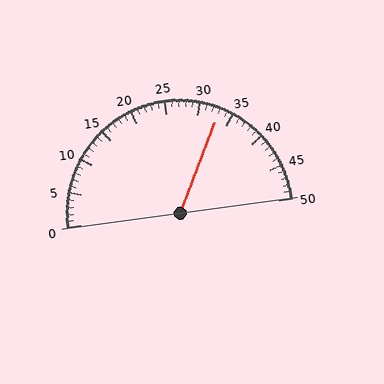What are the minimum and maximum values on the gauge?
The gauge ranges from 0 to 50.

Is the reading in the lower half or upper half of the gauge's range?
The reading is in the upper half of the range (0 to 50).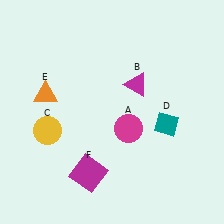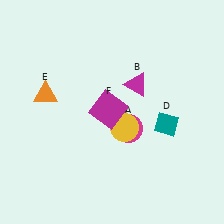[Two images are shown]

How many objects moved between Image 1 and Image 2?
2 objects moved between the two images.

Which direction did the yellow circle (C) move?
The yellow circle (C) moved right.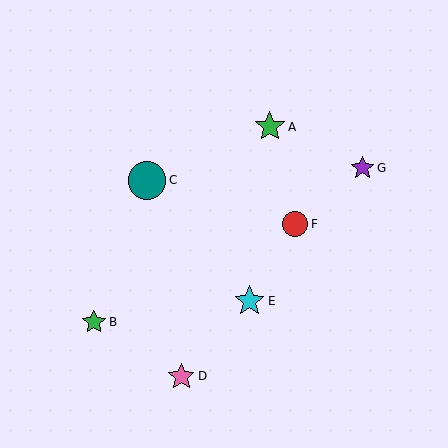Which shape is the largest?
The teal circle (labeled C) is the largest.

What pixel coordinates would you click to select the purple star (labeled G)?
Click at (362, 168) to select the purple star G.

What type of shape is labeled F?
Shape F is a red circle.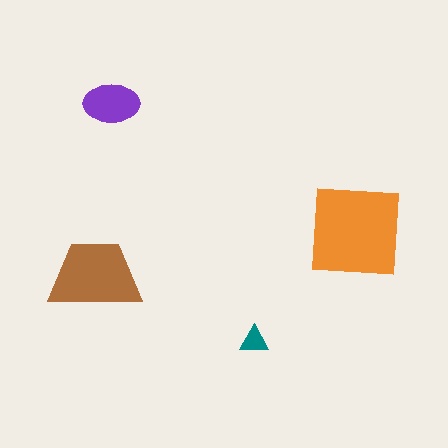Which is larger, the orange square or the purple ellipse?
The orange square.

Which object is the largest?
The orange square.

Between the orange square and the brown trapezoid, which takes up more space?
The orange square.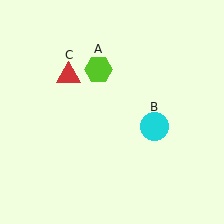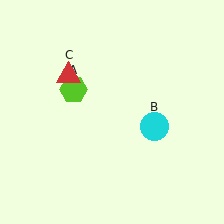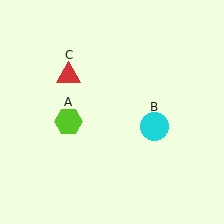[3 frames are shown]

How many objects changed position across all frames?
1 object changed position: lime hexagon (object A).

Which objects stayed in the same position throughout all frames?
Cyan circle (object B) and red triangle (object C) remained stationary.